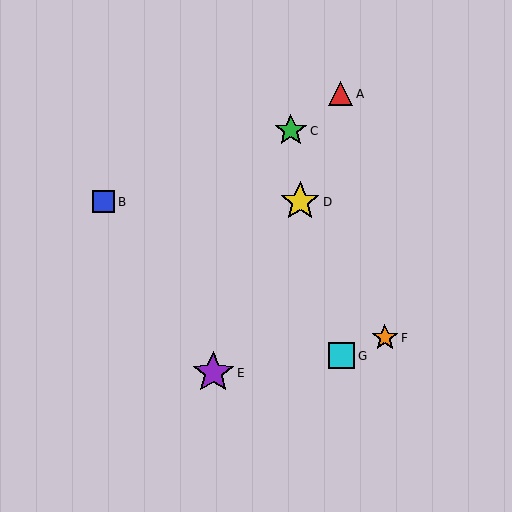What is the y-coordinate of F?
Object F is at y≈338.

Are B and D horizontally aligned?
Yes, both are at y≈202.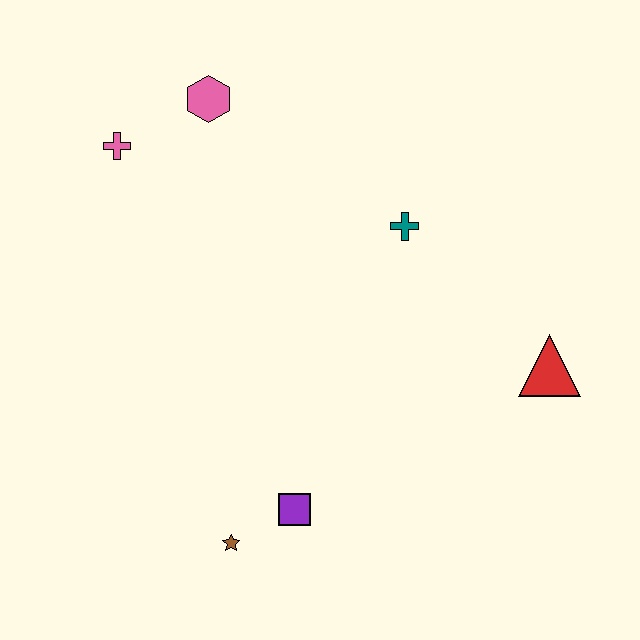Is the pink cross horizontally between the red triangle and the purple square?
No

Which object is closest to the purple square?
The brown star is closest to the purple square.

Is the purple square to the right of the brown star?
Yes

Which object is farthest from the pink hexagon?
The brown star is farthest from the pink hexagon.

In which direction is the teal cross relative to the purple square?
The teal cross is above the purple square.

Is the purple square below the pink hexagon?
Yes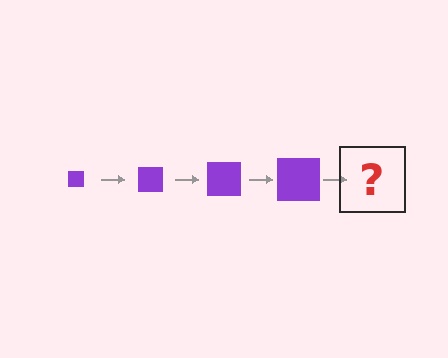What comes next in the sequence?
The next element should be a purple square, larger than the previous one.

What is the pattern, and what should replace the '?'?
The pattern is that the square gets progressively larger each step. The '?' should be a purple square, larger than the previous one.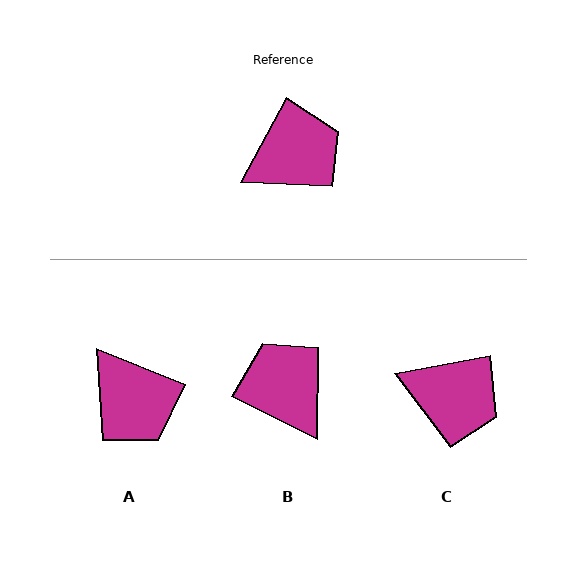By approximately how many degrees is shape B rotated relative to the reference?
Approximately 92 degrees counter-clockwise.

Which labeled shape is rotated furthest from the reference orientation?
B, about 92 degrees away.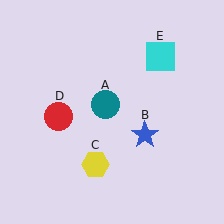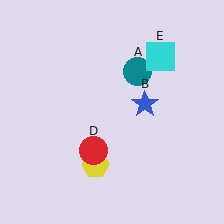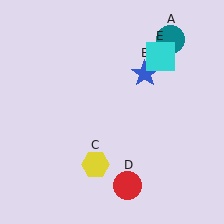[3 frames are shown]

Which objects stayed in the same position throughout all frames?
Yellow hexagon (object C) and cyan square (object E) remained stationary.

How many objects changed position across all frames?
3 objects changed position: teal circle (object A), blue star (object B), red circle (object D).